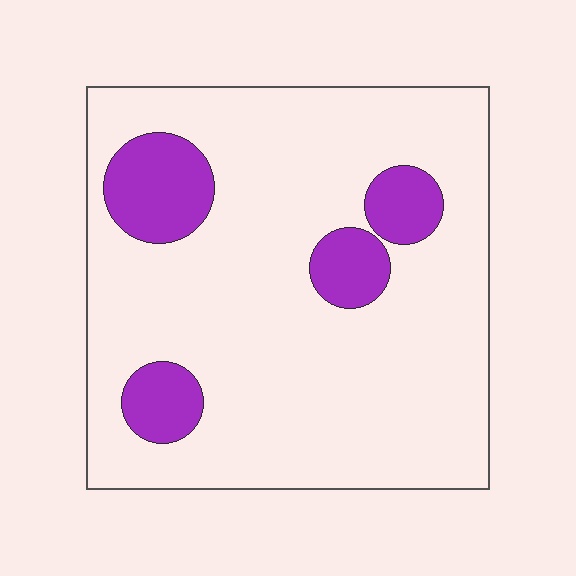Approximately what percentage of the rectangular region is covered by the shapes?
Approximately 15%.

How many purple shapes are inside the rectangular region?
4.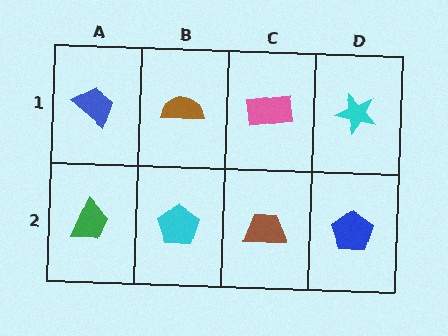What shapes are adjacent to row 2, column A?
A blue trapezoid (row 1, column A), a cyan pentagon (row 2, column B).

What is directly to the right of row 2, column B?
A brown trapezoid.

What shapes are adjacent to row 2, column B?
A brown semicircle (row 1, column B), a green trapezoid (row 2, column A), a brown trapezoid (row 2, column C).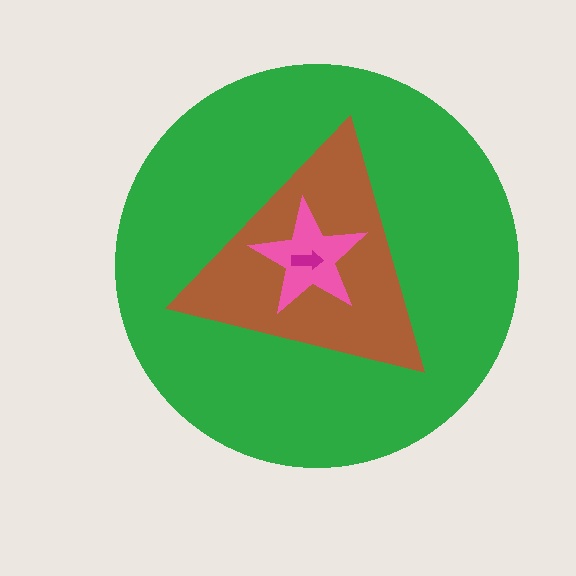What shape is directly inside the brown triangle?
The pink star.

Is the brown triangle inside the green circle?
Yes.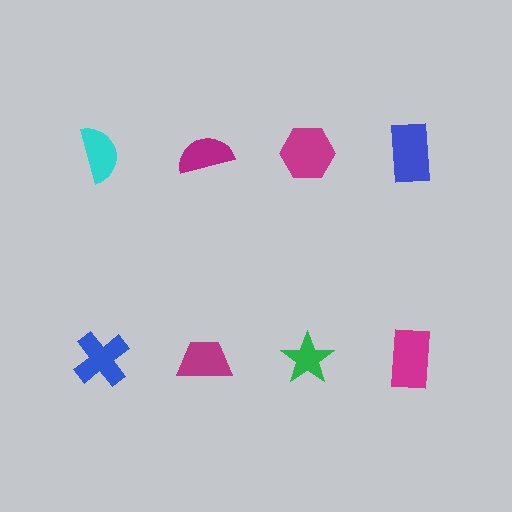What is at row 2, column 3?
A green star.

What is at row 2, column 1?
A blue cross.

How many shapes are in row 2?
4 shapes.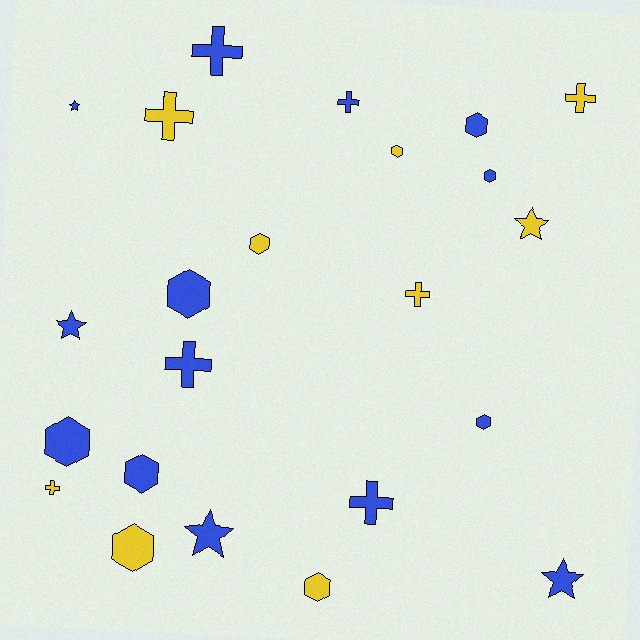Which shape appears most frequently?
Hexagon, with 10 objects.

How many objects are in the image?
There are 23 objects.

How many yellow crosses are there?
There are 4 yellow crosses.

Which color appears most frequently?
Blue, with 14 objects.